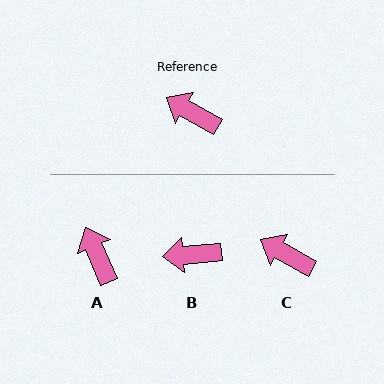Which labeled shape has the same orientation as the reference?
C.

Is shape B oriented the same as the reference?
No, it is off by about 34 degrees.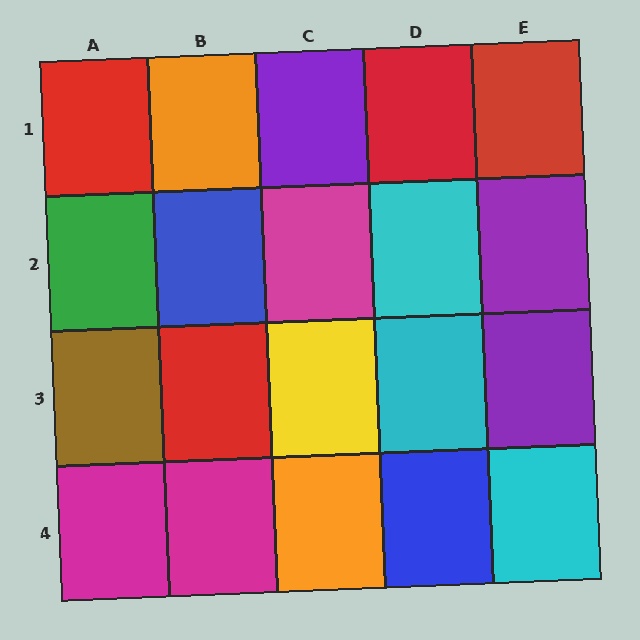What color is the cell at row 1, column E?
Red.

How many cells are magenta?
3 cells are magenta.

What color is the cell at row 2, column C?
Magenta.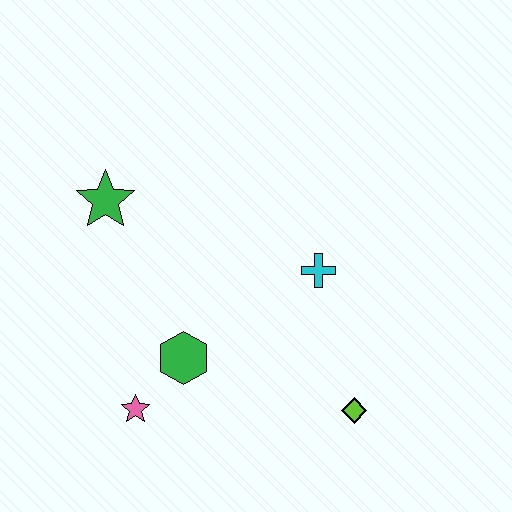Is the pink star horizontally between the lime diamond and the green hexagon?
No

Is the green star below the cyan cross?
No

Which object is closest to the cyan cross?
The lime diamond is closest to the cyan cross.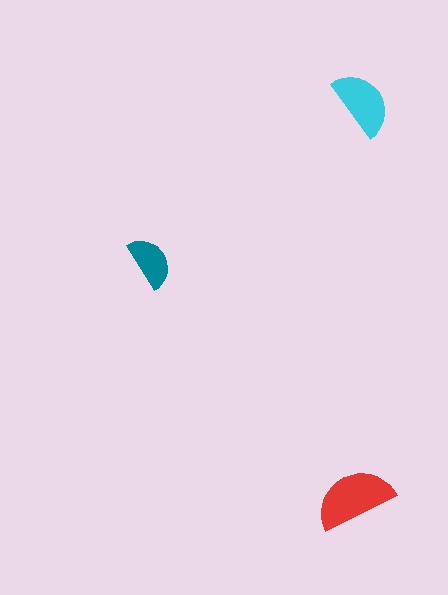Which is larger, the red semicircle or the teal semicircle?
The red one.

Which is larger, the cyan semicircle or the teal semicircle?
The cyan one.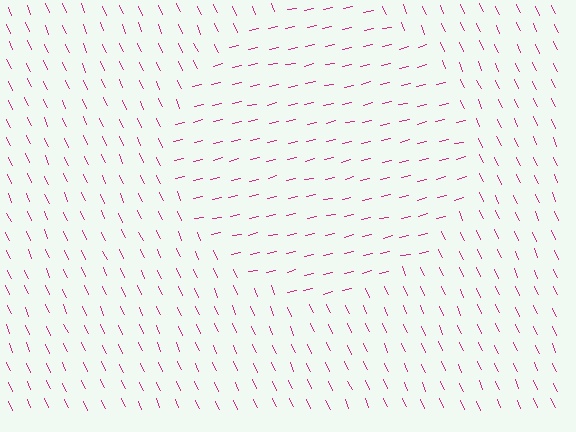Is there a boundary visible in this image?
Yes, there is a texture boundary formed by a change in line orientation.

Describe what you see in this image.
The image is filled with small magenta line segments. A circle region in the image has lines oriented differently from the surrounding lines, creating a visible texture boundary.